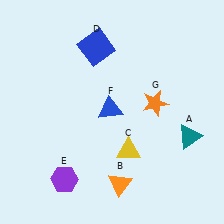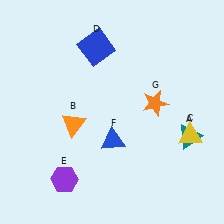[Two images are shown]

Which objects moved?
The objects that moved are: the orange triangle (B), the yellow triangle (C), the blue triangle (F).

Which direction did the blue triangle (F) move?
The blue triangle (F) moved down.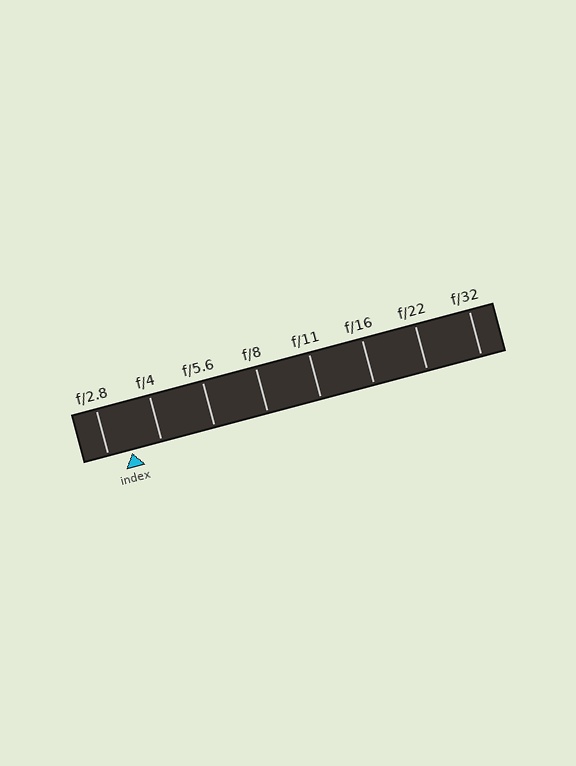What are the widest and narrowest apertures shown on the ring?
The widest aperture shown is f/2.8 and the narrowest is f/32.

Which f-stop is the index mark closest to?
The index mark is closest to f/2.8.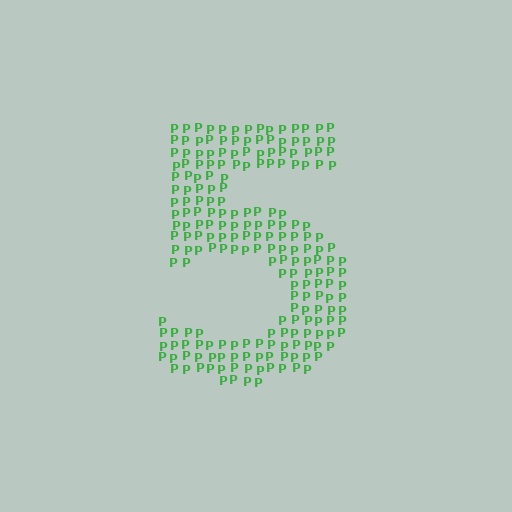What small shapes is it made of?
It is made of small letter P's.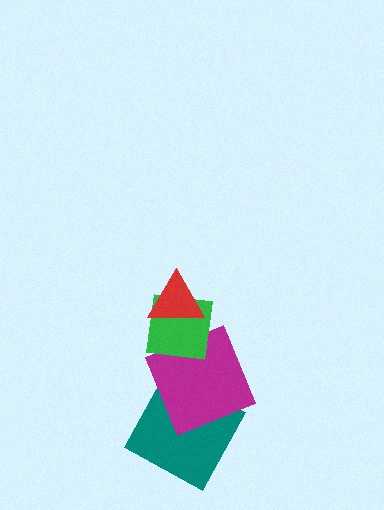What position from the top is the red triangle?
The red triangle is 1st from the top.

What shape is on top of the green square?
The red triangle is on top of the green square.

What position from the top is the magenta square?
The magenta square is 3rd from the top.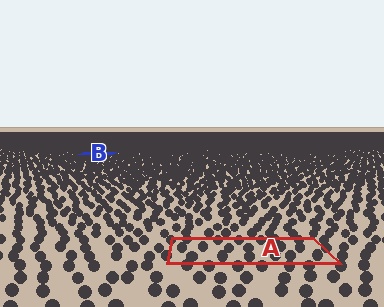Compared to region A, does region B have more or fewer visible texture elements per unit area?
Region B has more texture elements per unit area — they are packed more densely because it is farther away.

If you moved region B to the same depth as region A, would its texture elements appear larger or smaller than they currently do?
They would appear larger. At a closer depth, the same texture elements are projected at a bigger on-screen size.